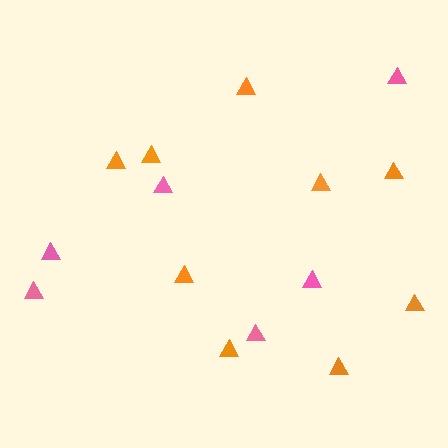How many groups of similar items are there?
There are 2 groups: one group of orange triangles (9) and one group of pink triangles (6).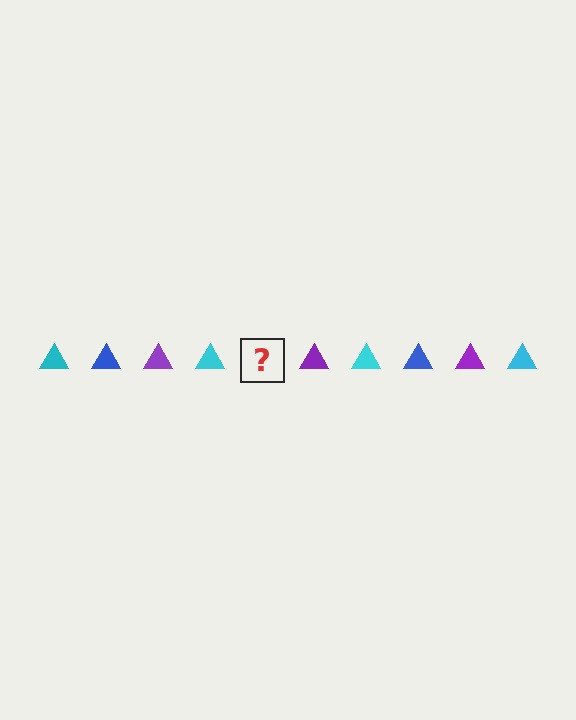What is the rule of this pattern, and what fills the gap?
The rule is that the pattern cycles through cyan, blue, purple triangles. The gap should be filled with a blue triangle.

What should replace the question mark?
The question mark should be replaced with a blue triangle.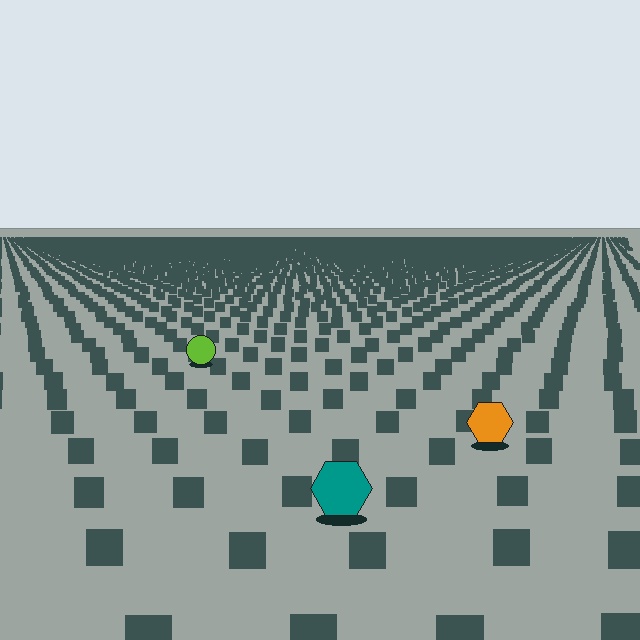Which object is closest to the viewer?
The teal hexagon is closest. The texture marks near it are larger and more spread out.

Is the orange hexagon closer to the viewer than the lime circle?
Yes. The orange hexagon is closer — you can tell from the texture gradient: the ground texture is coarser near it.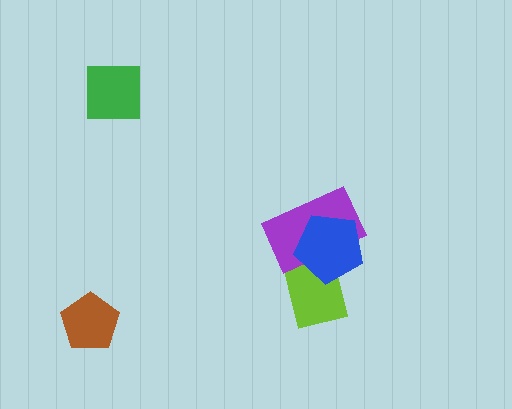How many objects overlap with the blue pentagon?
2 objects overlap with the blue pentagon.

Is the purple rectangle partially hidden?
Yes, it is partially covered by another shape.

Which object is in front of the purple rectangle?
The blue pentagon is in front of the purple rectangle.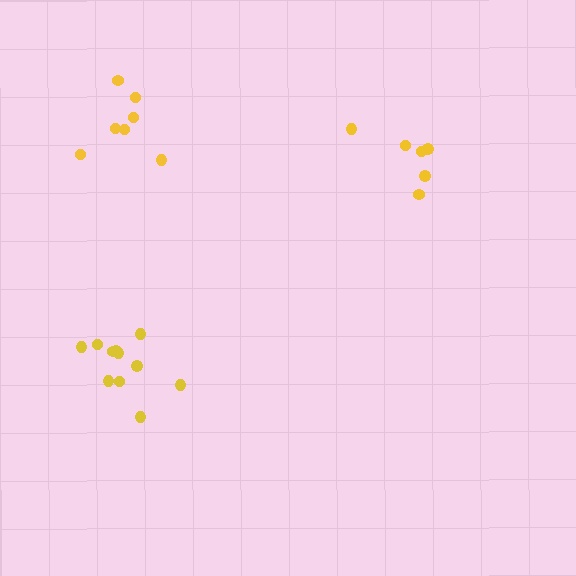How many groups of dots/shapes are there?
There are 3 groups.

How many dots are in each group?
Group 1: 6 dots, Group 2: 11 dots, Group 3: 7 dots (24 total).